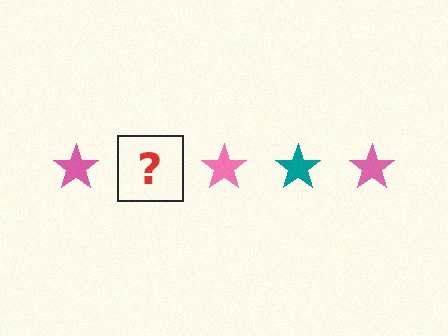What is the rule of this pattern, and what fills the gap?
The rule is that the pattern cycles through pink, teal stars. The gap should be filled with a teal star.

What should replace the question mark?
The question mark should be replaced with a teal star.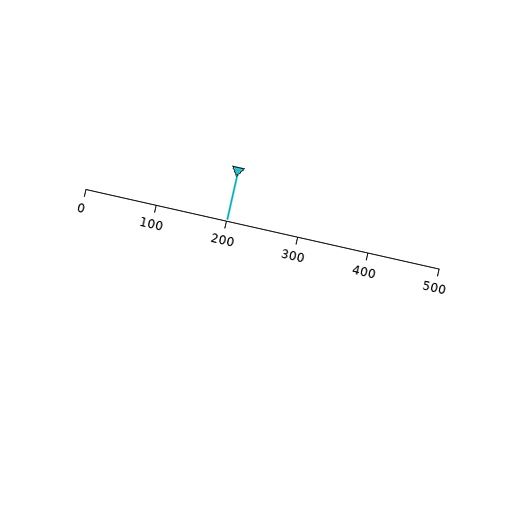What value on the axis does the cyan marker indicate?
The marker indicates approximately 200.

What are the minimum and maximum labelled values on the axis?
The axis runs from 0 to 500.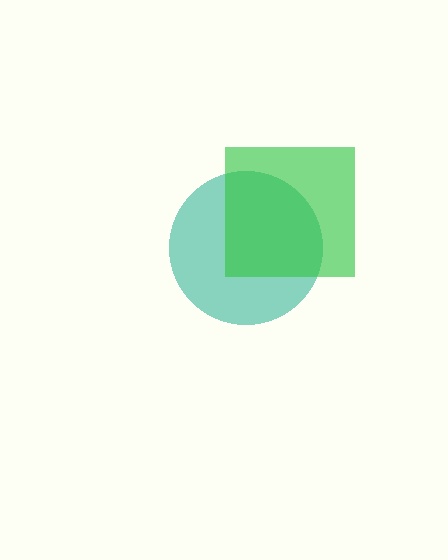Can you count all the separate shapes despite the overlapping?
Yes, there are 2 separate shapes.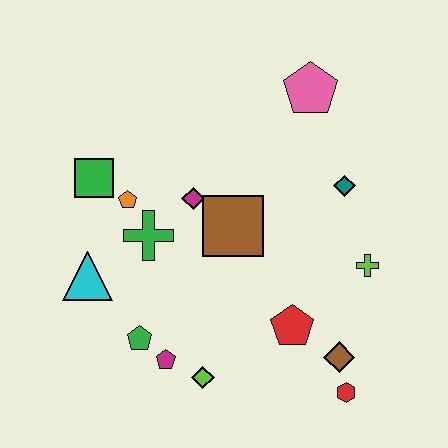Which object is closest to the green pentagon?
The magenta pentagon is closest to the green pentagon.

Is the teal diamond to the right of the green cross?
Yes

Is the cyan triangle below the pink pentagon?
Yes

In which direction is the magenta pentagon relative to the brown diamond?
The magenta pentagon is to the left of the brown diamond.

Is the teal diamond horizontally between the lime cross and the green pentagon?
Yes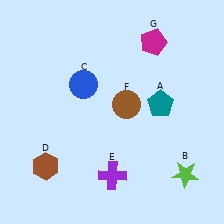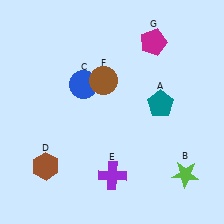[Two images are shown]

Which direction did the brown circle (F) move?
The brown circle (F) moved up.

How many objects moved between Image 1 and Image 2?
1 object moved between the two images.